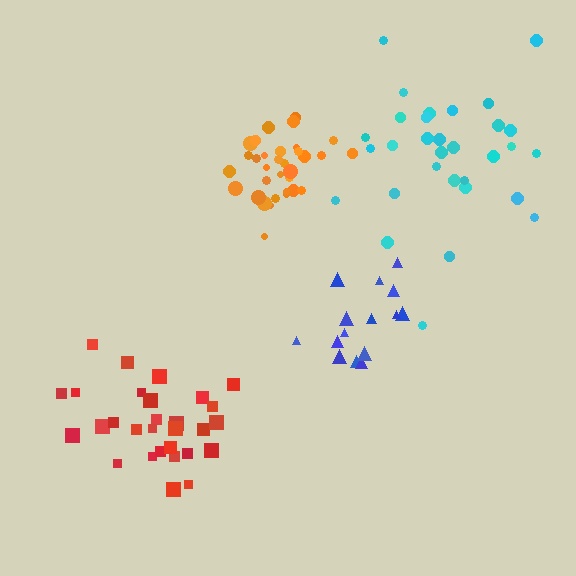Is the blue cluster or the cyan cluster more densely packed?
Blue.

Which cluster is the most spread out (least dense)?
Cyan.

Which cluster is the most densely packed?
Orange.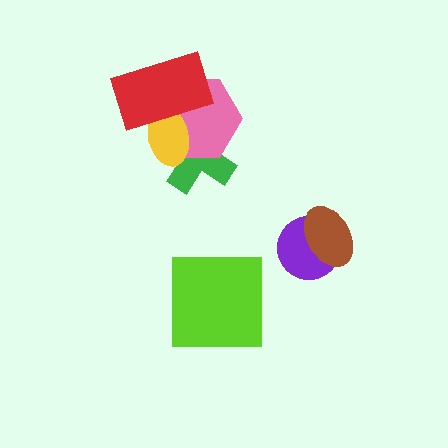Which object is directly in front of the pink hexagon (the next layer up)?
The yellow ellipse is directly in front of the pink hexagon.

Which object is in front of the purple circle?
The brown ellipse is in front of the purple circle.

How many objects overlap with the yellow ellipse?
3 objects overlap with the yellow ellipse.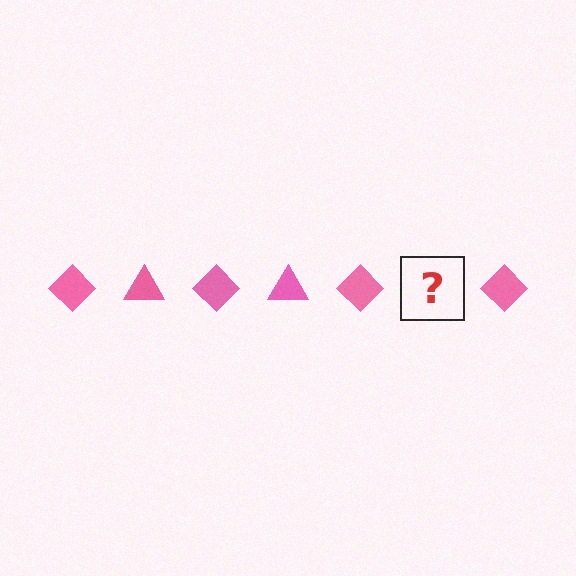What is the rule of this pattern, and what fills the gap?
The rule is that the pattern cycles through diamond, triangle shapes in pink. The gap should be filled with a pink triangle.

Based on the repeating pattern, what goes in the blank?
The blank should be a pink triangle.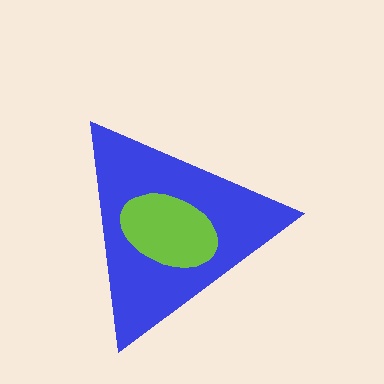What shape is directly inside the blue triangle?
The lime ellipse.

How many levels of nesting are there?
2.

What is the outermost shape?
The blue triangle.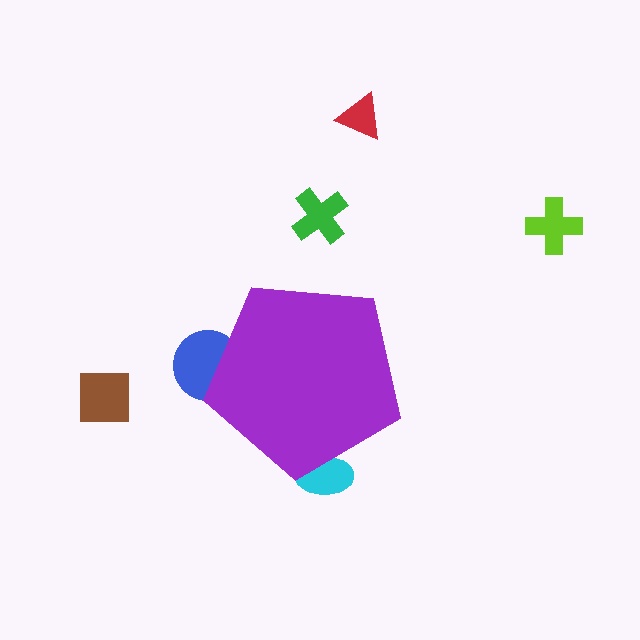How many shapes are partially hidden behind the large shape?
2 shapes are partially hidden.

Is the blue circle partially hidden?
Yes, the blue circle is partially hidden behind the purple pentagon.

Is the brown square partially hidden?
No, the brown square is fully visible.